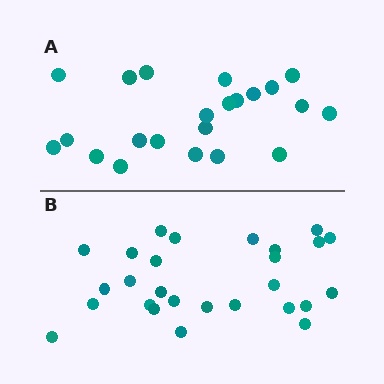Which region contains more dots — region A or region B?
Region B (the bottom region) has more dots.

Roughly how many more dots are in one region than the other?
Region B has about 5 more dots than region A.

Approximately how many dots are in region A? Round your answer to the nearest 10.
About 20 dots. (The exact count is 22, which rounds to 20.)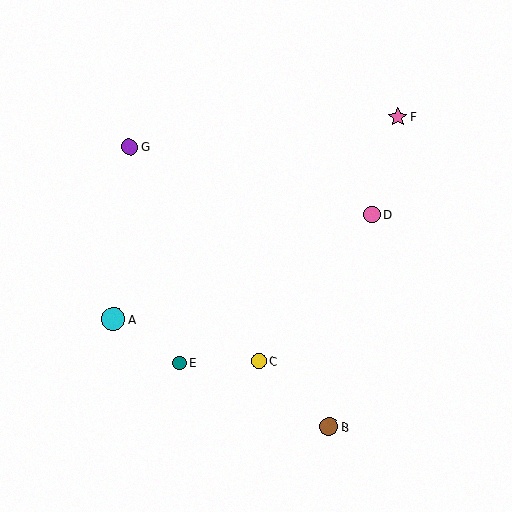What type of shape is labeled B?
Shape B is a brown circle.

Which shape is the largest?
The cyan circle (labeled A) is the largest.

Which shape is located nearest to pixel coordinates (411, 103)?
The pink star (labeled F) at (398, 117) is nearest to that location.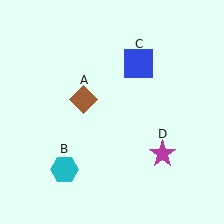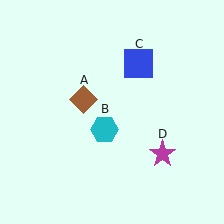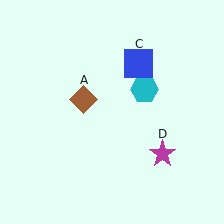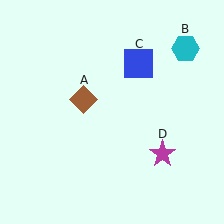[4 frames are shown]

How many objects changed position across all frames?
1 object changed position: cyan hexagon (object B).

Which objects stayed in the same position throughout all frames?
Brown diamond (object A) and blue square (object C) and magenta star (object D) remained stationary.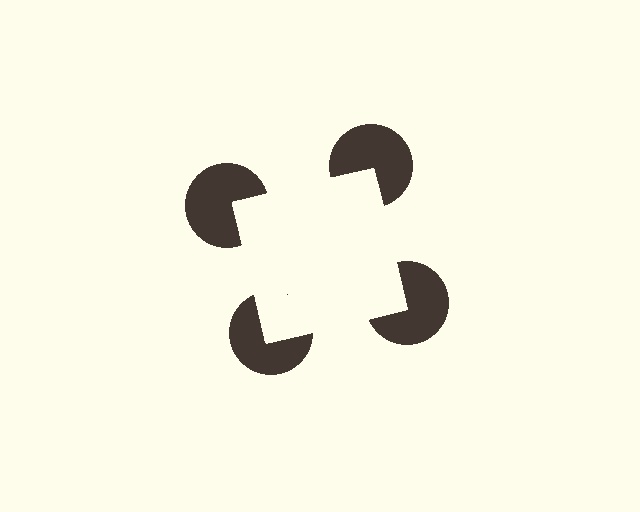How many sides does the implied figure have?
4 sides.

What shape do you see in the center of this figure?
An illusory square — its edges are inferred from the aligned wedge cuts in the pac-man discs, not physically drawn.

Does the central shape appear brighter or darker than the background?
It typically appears slightly brighter than the background, even though no actual brightness change is drawn.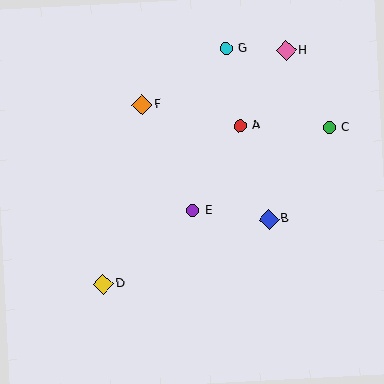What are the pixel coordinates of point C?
Point C is at (329, 127).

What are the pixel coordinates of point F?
Point F is at (142, 105).